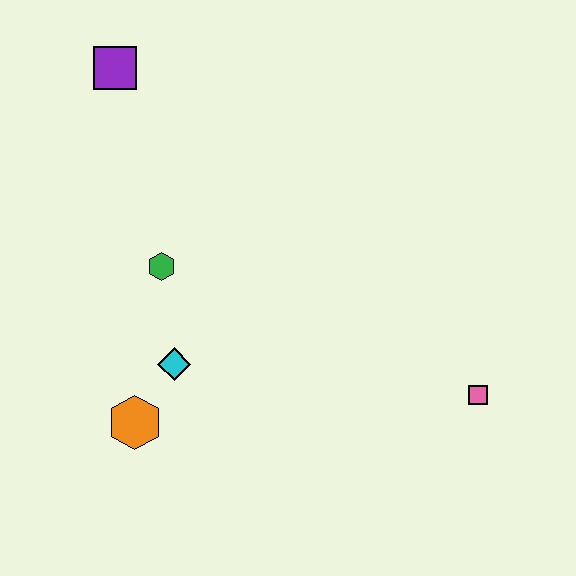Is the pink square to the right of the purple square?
Yes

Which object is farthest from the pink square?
The purple square is farthest from the pink square.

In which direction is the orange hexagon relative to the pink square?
The orange hexagon is to the left of the pink square.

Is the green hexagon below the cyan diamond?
No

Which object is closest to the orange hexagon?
The cyan diamond is closest to the orange hexagon.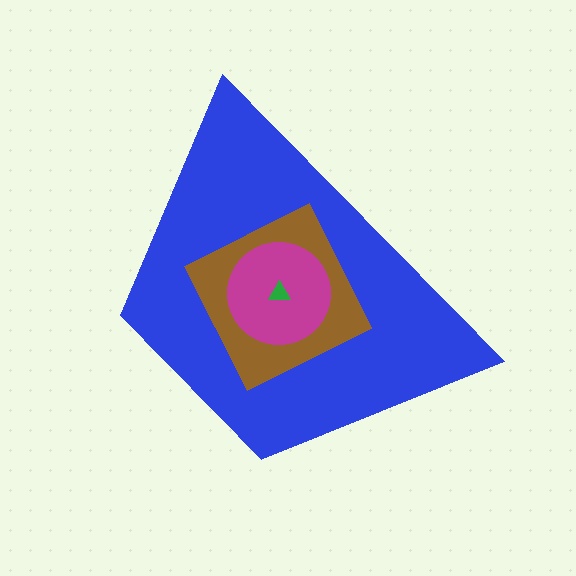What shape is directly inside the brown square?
The magenta circle.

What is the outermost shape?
The blue trapezoid.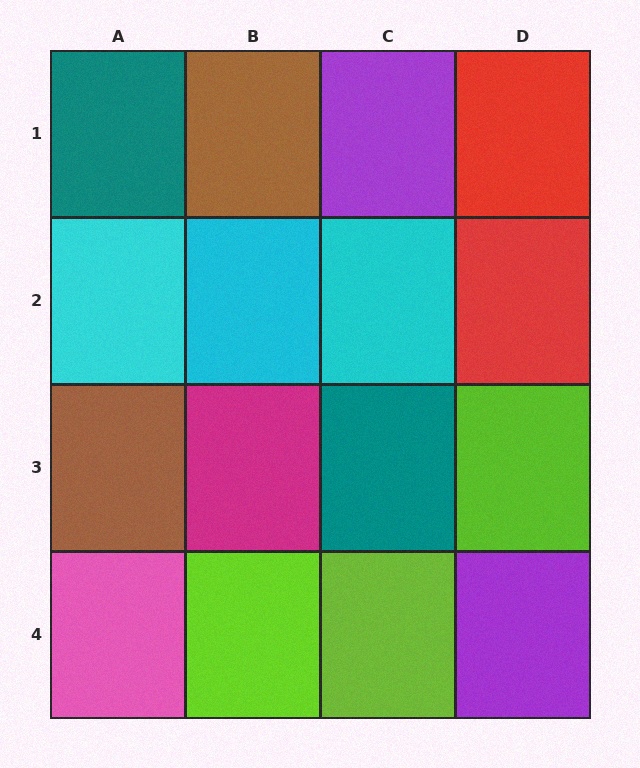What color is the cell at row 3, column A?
Brown.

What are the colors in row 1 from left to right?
Teal, brown, purple, red.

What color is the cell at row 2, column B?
Cyan.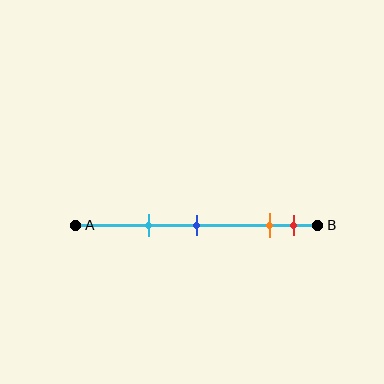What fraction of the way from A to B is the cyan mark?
The cyan mark is approximately 30% (0.3) of the way from A to B.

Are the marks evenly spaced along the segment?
No, the marks are not evenly spaced.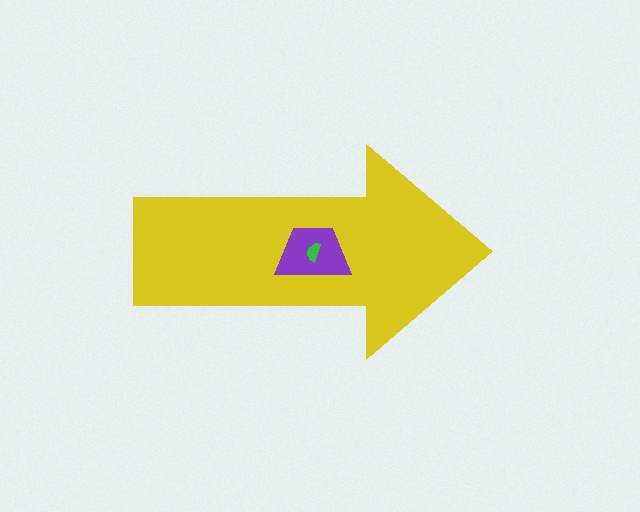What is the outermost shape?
The yellow arrow.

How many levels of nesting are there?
3.